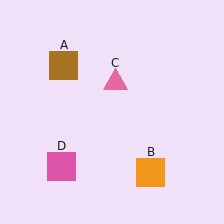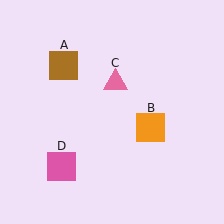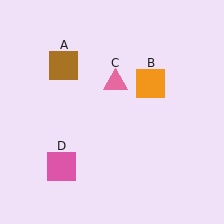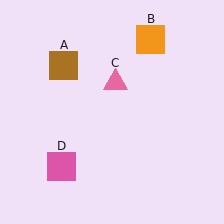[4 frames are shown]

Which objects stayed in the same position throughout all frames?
Brown square (object A) and pink triangle (object C) and pink square (object D) remained stationary.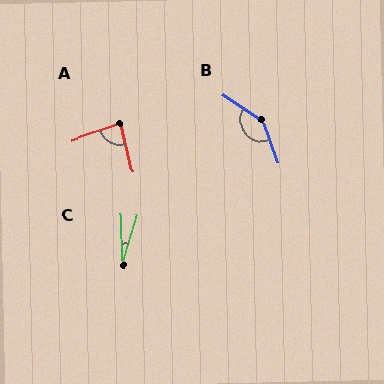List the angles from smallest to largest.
C (18°), A (85°), B (144°).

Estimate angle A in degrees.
Approximately 85 degrees.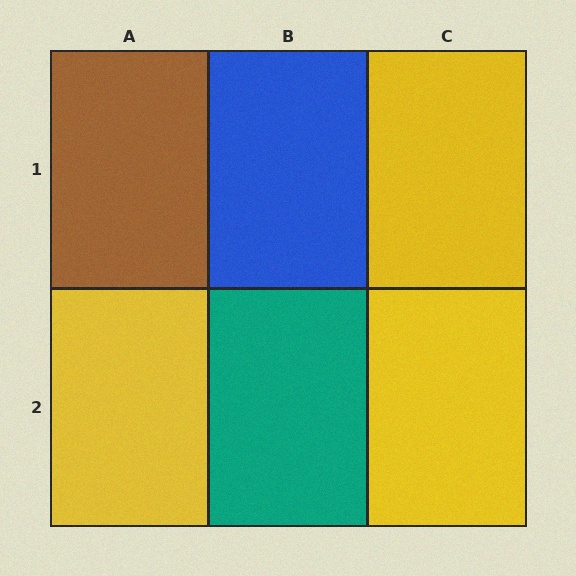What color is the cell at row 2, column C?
Yellow.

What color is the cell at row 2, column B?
Teal.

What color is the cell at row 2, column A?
Yellow.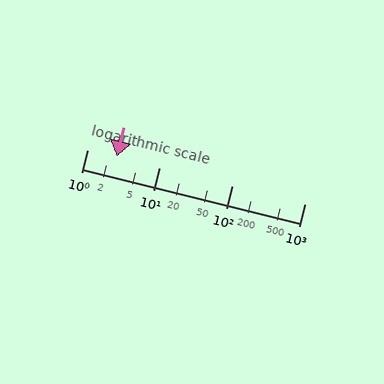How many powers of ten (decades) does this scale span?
The scale spans 3 decades, from 1 to 1000.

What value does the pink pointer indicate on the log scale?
The pointer indicates approximately 2.6.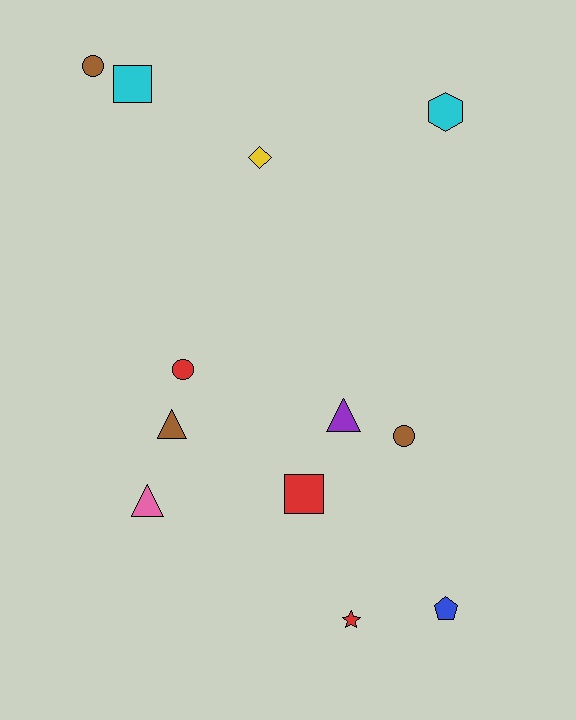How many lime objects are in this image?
There are no lime objects.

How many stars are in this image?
There is 1 star.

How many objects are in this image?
There are 12 objects.